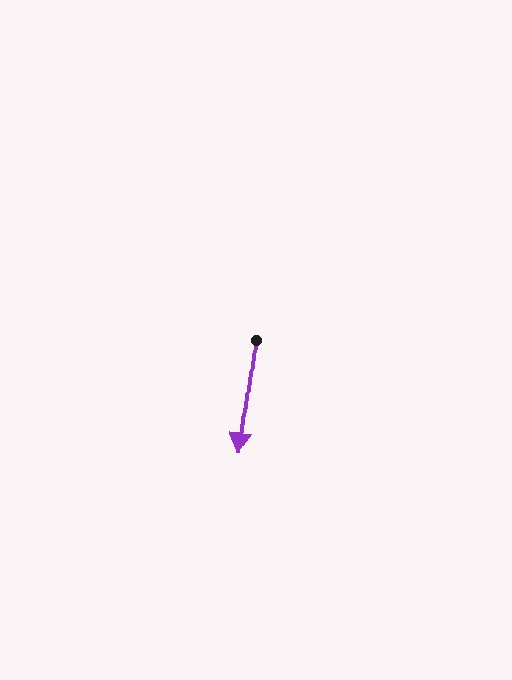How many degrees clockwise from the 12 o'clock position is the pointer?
Approximately 187 degrees.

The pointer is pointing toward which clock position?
Roughly 6 o'clock.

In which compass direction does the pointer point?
South.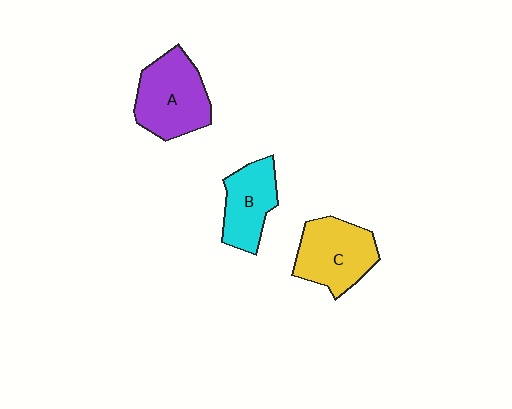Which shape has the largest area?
Shape A (purple).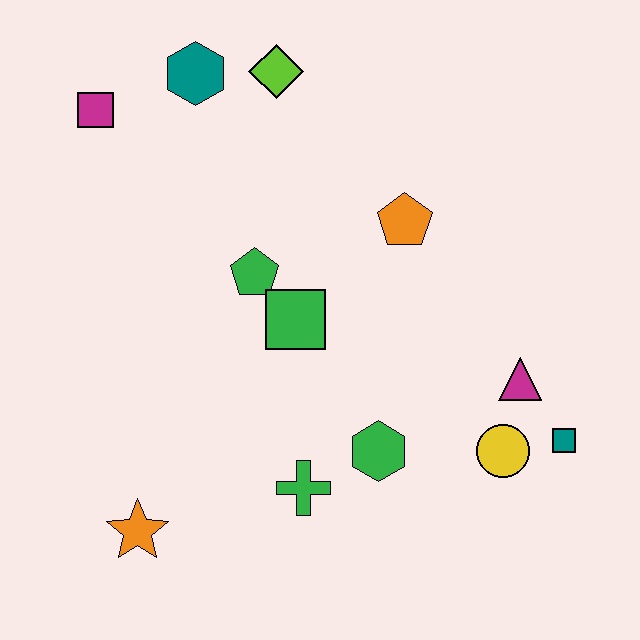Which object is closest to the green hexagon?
The green cross is closest to the green hexagon.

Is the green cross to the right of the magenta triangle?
No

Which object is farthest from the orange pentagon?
The orange star is farthest from the orange pentagon.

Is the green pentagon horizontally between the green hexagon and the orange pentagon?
No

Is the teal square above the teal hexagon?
No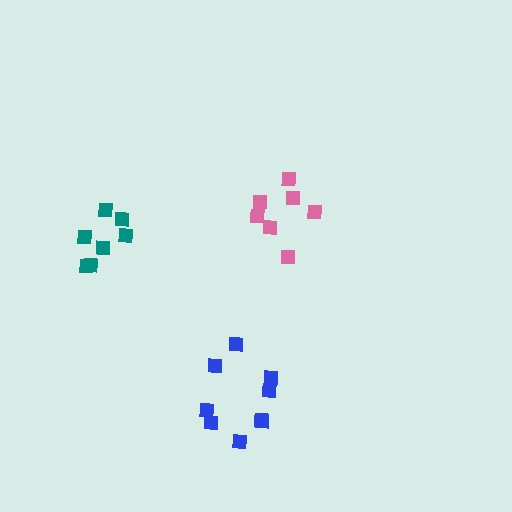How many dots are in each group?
Group 1: 7 dots, Group 2: 7 dots, Group 3: 9 dots (23 total).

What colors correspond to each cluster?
The clusters are colored: pink, teal, blue.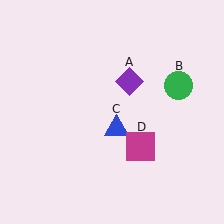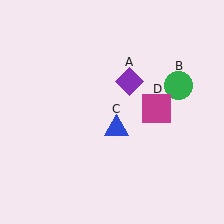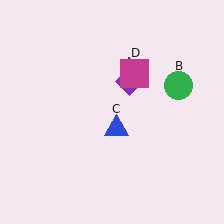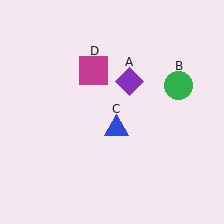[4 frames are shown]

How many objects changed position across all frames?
1 object changed position: magenta square (object D).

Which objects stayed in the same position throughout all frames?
Purple diamond (object A) and green circle (object B) and blue triangle (object C) remained stationary.